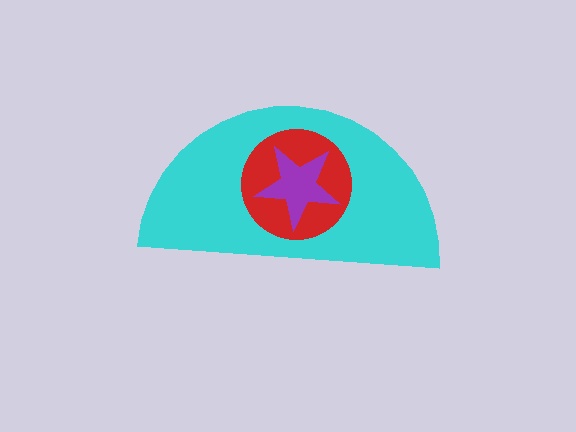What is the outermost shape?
The cyan semicircle.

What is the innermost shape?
The purple star.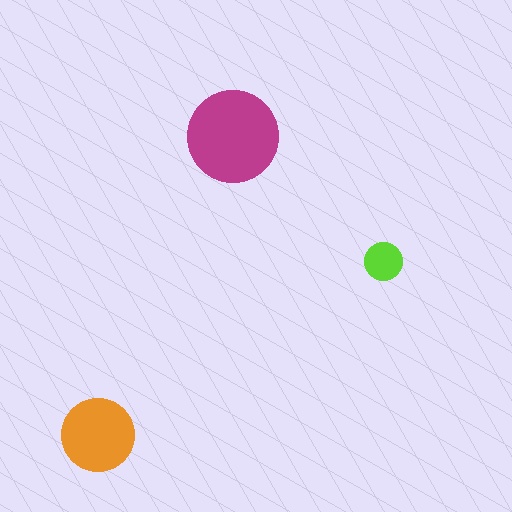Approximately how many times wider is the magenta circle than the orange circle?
About 1.5 times wider.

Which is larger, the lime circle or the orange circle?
The orange one.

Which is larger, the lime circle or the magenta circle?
The magenta one.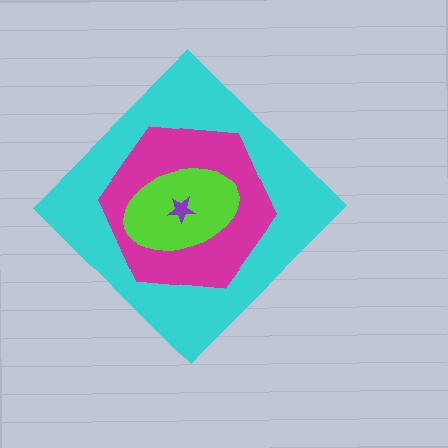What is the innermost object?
The purple star.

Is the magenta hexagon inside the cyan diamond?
Yes.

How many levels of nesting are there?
4.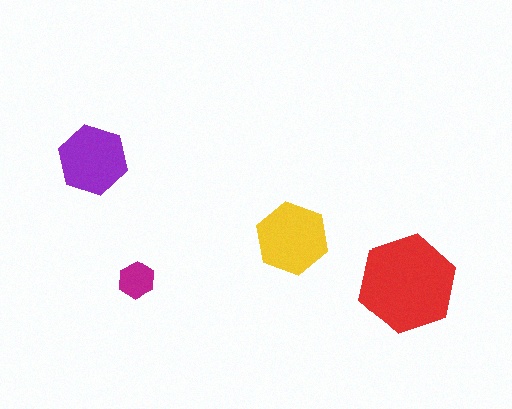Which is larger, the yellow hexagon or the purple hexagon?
The yellow one.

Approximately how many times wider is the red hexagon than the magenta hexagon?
About 2.5 times wider.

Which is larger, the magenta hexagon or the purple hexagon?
The purple one.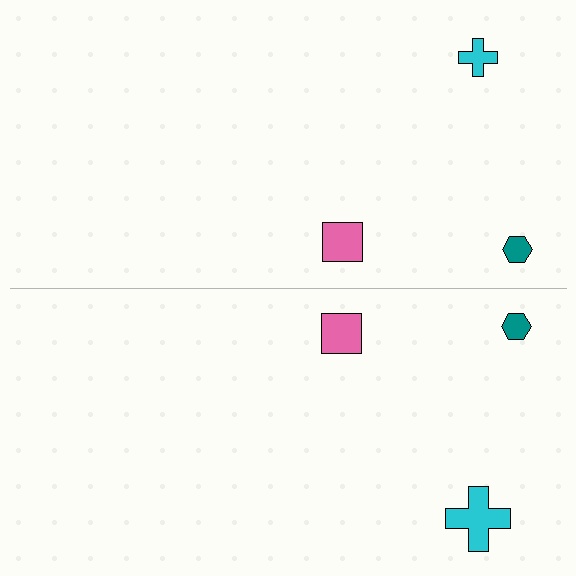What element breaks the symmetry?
The cyan cross on the bottom side has a different size than its mirror counterpart.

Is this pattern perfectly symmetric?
No, the pattern is not perfectly symmetric. The cyan cross on the bottom side has a different size than its mirror counterpart.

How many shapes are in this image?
There are 6 shapes in this image.